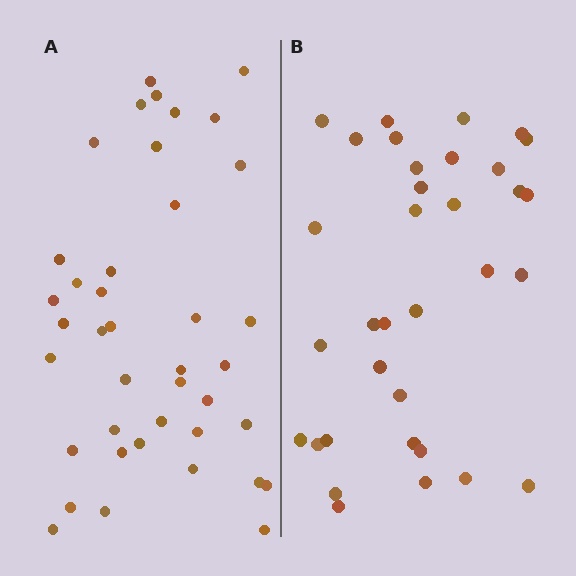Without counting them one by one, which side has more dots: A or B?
Region A (the left region) has more dots.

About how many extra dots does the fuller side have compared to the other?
Region A has about 6 more dots than region B.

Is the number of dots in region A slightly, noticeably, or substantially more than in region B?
Region A has only slightly more — the two regions are fairly close. The ratio is roughly 1.2 to 1.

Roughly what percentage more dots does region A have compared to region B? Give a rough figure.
About 20% more.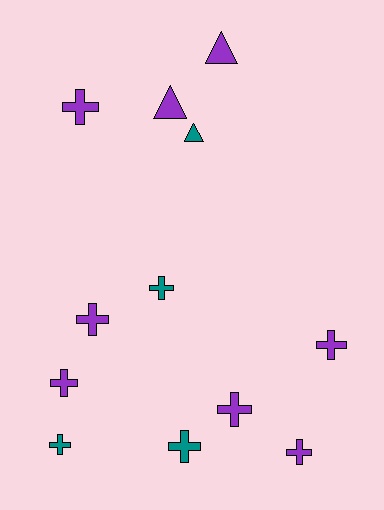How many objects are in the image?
There are 12 objects.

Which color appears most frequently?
Purple, with 8 objects.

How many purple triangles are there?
There are 2 purple triangles.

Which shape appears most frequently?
Cross, with 9 objects.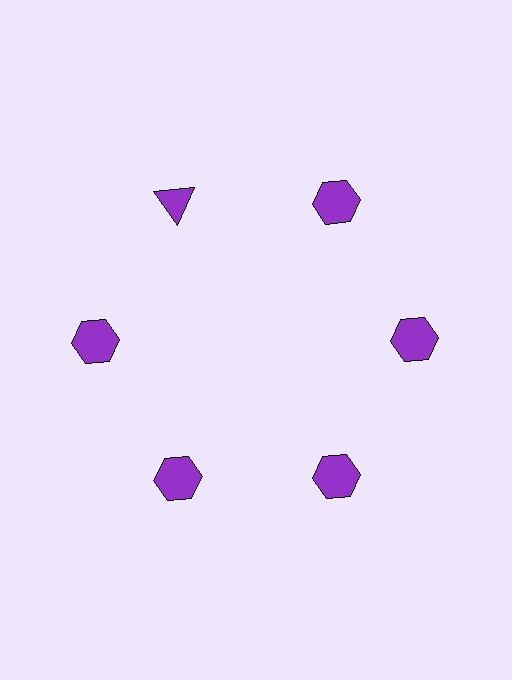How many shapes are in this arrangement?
There are 6 shapes arranged in a ring pattern.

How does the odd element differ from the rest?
It has a different shape: triangle instead of hexagon.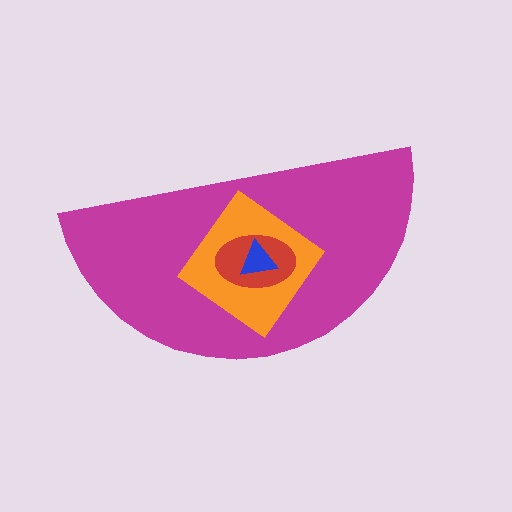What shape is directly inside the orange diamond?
The red ellipse.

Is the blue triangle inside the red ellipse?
Yes.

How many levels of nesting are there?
4.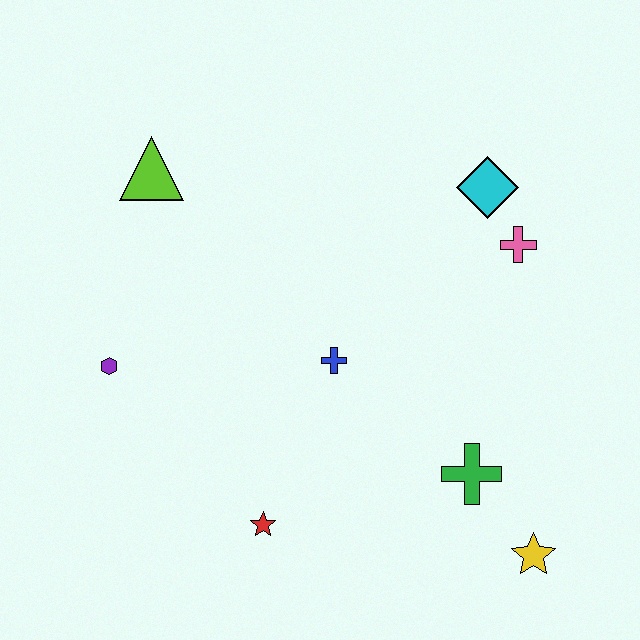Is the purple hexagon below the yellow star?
No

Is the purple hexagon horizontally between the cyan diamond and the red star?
No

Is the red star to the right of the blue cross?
No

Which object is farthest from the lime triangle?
The yellow star is farthest from the lime triangle.